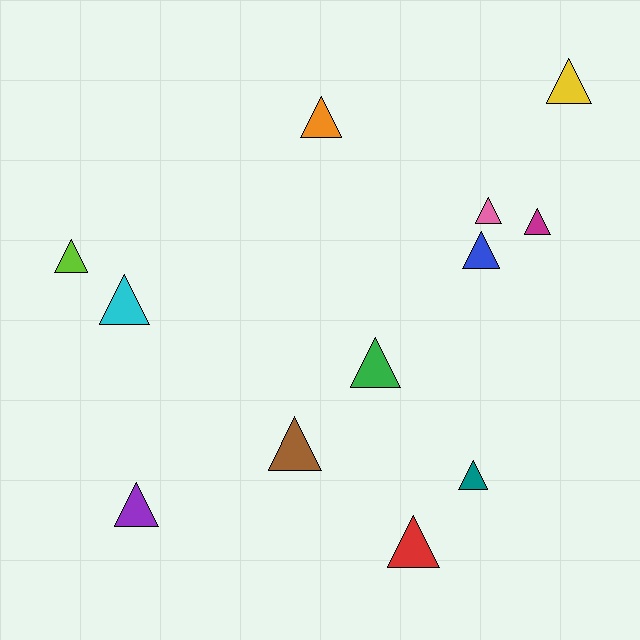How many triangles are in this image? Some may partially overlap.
There are 12 triangles.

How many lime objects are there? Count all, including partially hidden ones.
There is 1 lime object.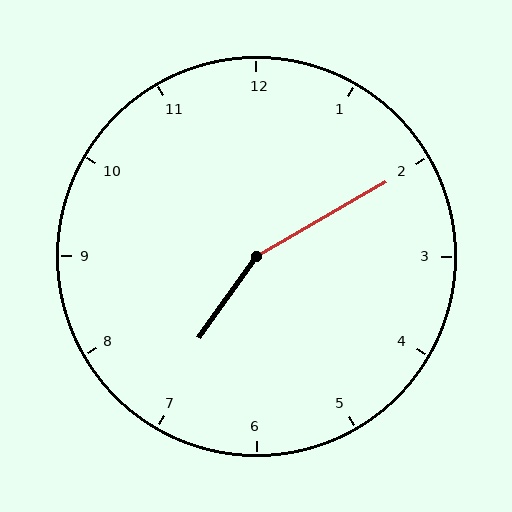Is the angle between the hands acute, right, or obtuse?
It is obtuse.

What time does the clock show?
7:10.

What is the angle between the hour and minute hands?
Approximately 155 degrees.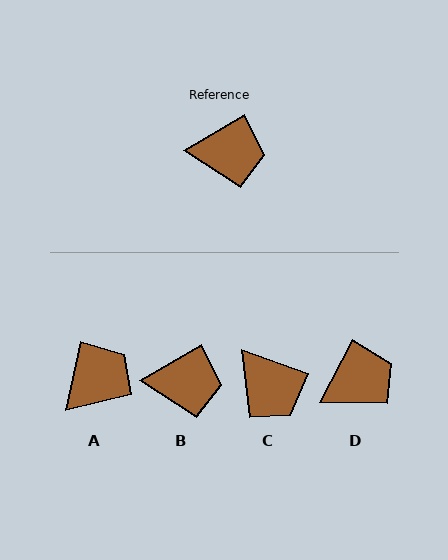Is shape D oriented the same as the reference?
No, it is off by about 32 degrees.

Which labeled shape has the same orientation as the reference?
B.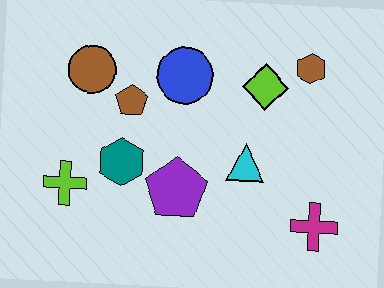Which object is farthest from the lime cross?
The brown hexagon is farthest from the lime cross.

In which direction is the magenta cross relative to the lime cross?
The magenta cross is to the right of the lime cross.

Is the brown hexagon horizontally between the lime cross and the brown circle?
No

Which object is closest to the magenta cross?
The cyan triangle is closest to the magenta cross.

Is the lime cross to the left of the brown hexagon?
Yes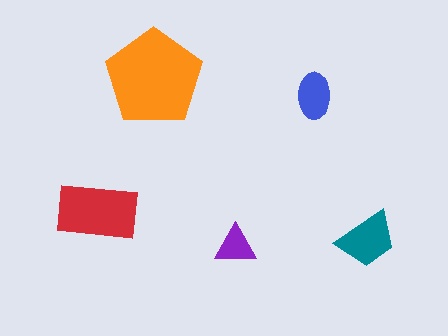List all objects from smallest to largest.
The purple triangle, the blue ellipse, the teal trapezoid, the red rectangle, the orange pentagon.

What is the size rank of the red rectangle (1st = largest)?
2nd.